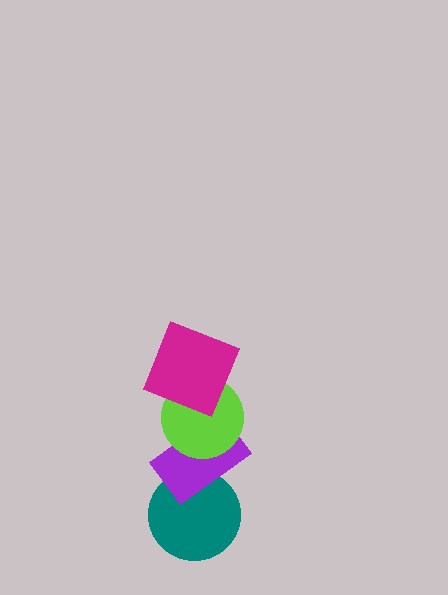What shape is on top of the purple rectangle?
The lime circle is on top of the purple rectangle.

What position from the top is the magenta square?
The magenta square is 1st from the top.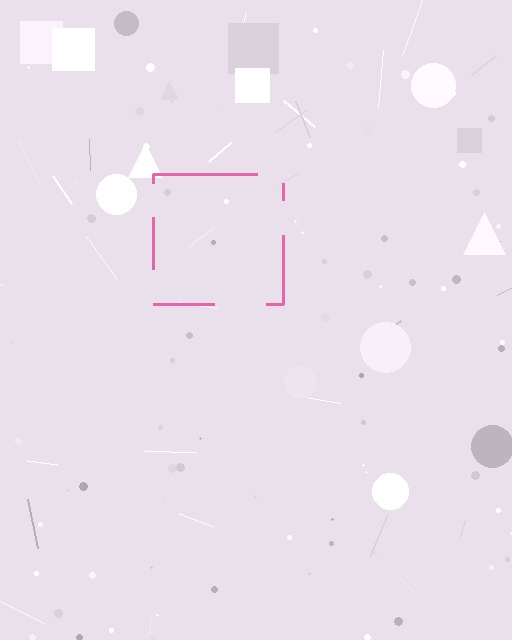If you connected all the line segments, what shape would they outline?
They would outline a square.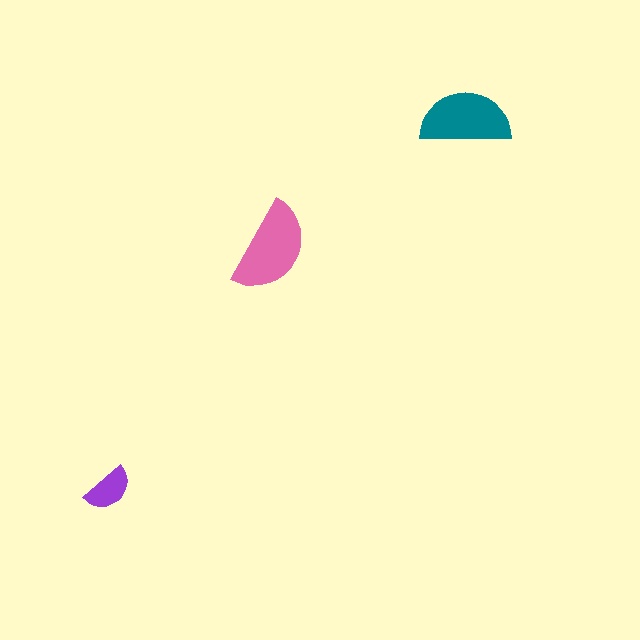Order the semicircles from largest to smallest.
the pink one, the teal one, the purple one.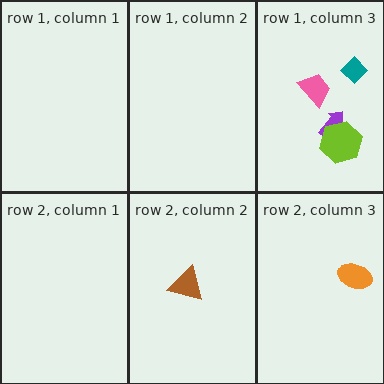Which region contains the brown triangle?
The row 2, column 2 region.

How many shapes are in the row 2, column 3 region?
1.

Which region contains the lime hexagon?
The row 1, column 3 region.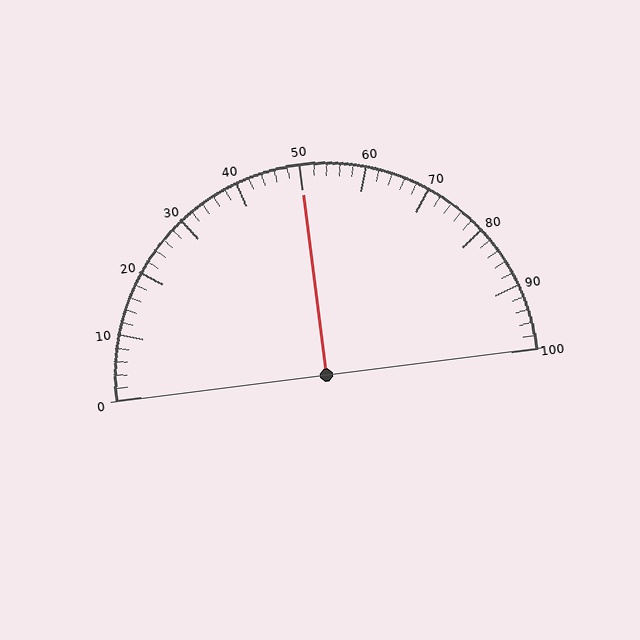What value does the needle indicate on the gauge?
The needle indicates approximately 50.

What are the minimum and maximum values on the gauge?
The gauge ranges from 0 to 100.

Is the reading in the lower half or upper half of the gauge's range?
The reading is in the upper half of the range (0 to 100).